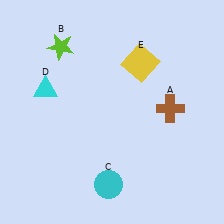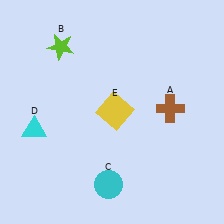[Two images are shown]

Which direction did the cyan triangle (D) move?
The cyan triangle (D) moved down.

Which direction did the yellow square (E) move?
The yellow square (E) moved down.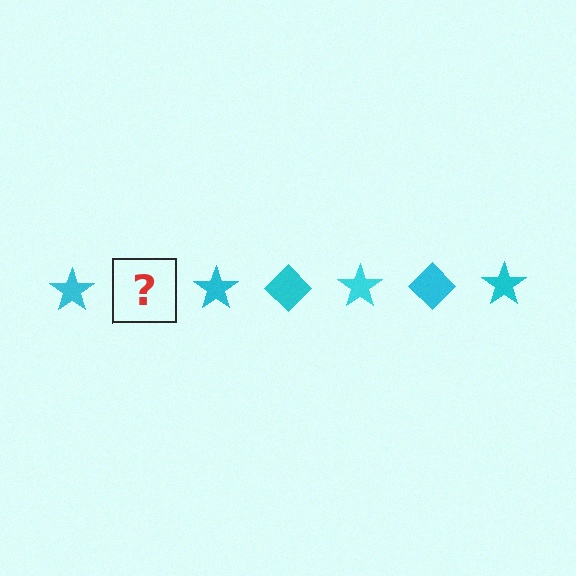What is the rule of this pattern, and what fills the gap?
The rule is that the pattern cycles through star, diamond shapes in cyan. The gap should be filled with a cyan diamond.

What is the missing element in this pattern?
The missing element is a cyan diamond.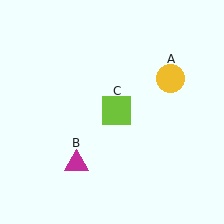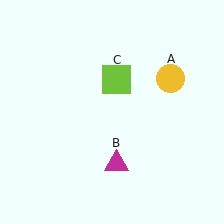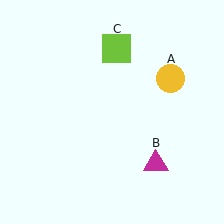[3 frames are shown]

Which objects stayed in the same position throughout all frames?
Yellow circle (object A) remained stationary.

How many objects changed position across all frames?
2 objects changed position: magenta triangle (object B), lime square (object C).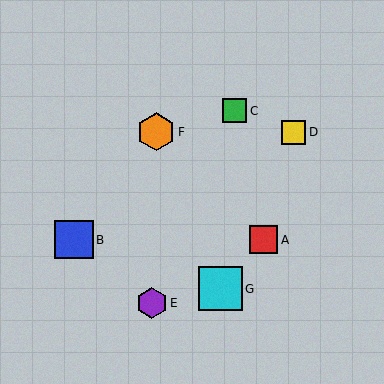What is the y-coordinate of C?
Object C is at y≈111.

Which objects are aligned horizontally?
Objects A, B are aligned horizontally.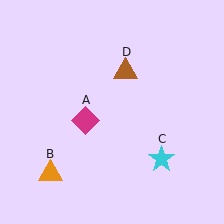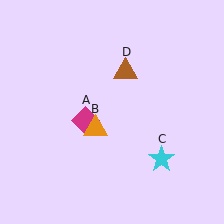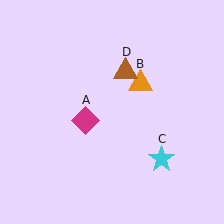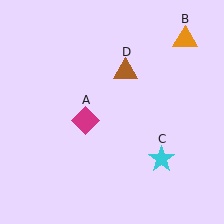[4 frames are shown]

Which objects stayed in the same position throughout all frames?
Magenta diamond (object A) and cyan star (object C) and brown triangle (object D) remained stationary.